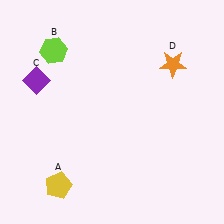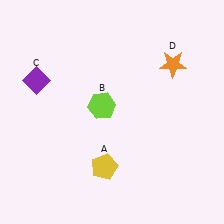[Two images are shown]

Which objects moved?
The objects that moved are: the yellow pentagon (A), the lime hexagon (B).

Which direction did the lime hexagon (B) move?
The lime hexagon (B) moved down.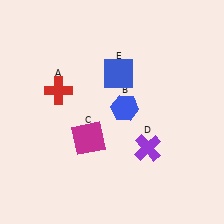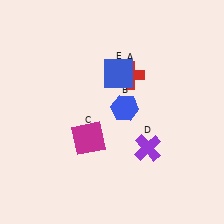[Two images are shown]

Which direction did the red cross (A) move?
The red cross (A) moved right.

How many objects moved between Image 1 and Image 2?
1 object moved between the two images.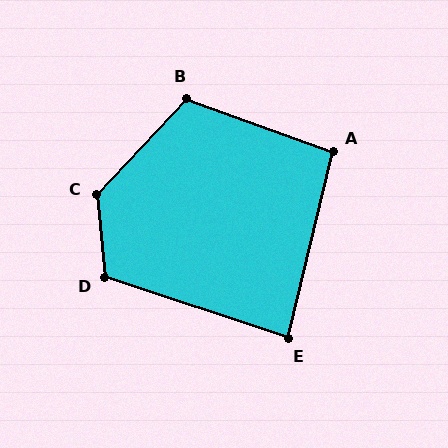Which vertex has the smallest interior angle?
E, at approximately 85 degrees.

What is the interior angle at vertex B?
Approximately 113 degrees (obtuse).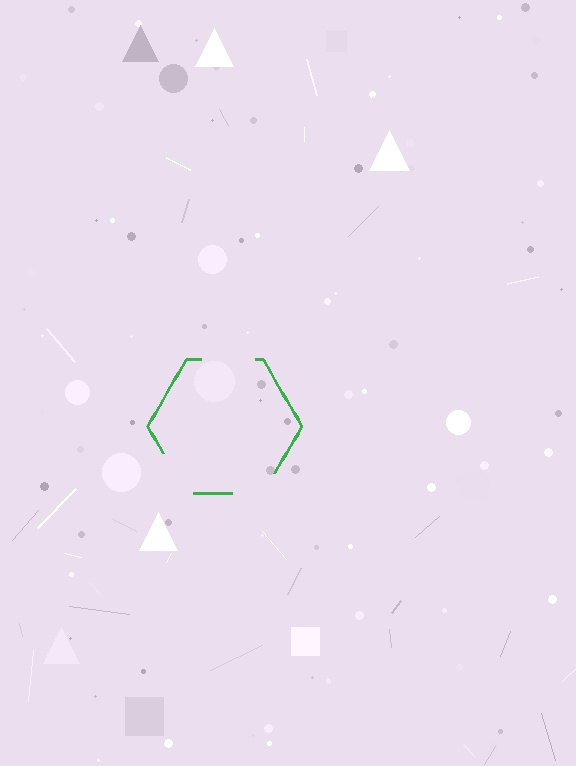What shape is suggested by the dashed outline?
The dashed outline suggests a hexagon.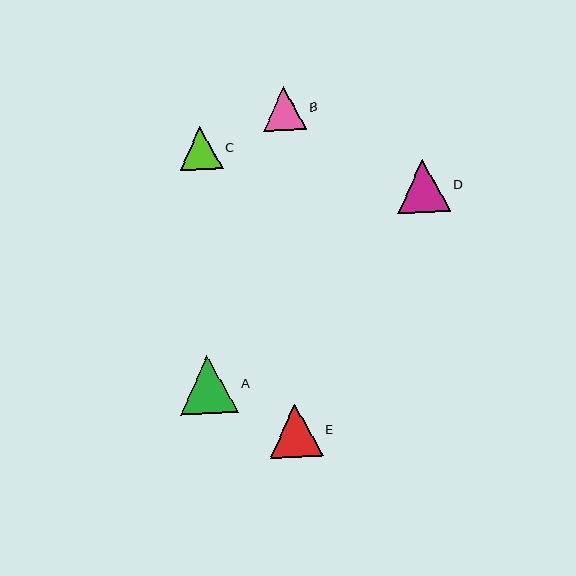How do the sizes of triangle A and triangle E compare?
Triangle A and triangle E are approximately the same size.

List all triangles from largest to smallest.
From largest to smallest: A, E, D, B, C.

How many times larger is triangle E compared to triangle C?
Triangle E is approximately 1.2 times the size of triangle C.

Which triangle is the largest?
Triangle A is the largest with a size of approximately 58 pixels.